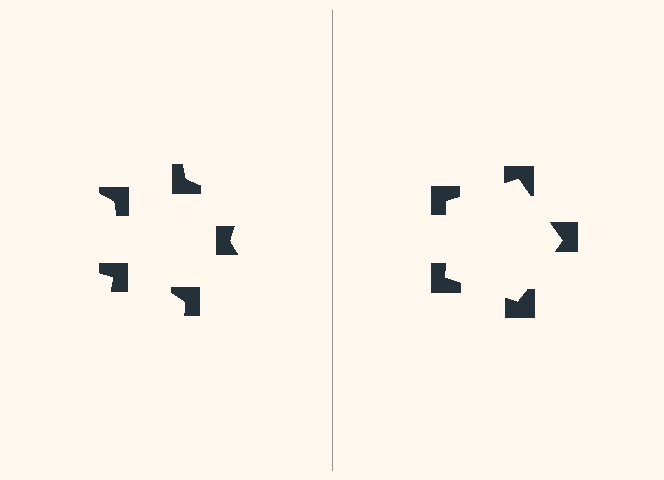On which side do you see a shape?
An illusory pentagon appears on the right side. On the left side the wedge cuts are rotated, so no coherent shape forms.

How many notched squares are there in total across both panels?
10 — 5 on each side.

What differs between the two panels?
The notched squares are positioned identically on both sides; only the wedge orientations differ. On the right they align to a pentagon; on the left they are misaligned.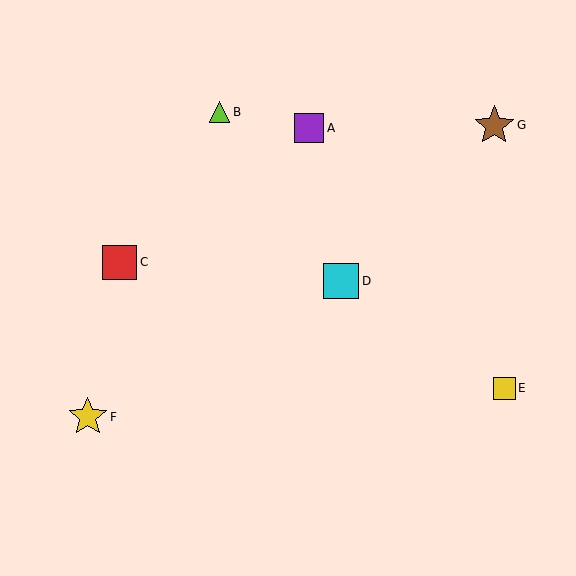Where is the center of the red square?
The center of the red square is at (120, 262).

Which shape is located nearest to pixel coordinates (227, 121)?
The lime triangle (labeled B) at (220, 112) is nearest to that location.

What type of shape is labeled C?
Shape C is a red square.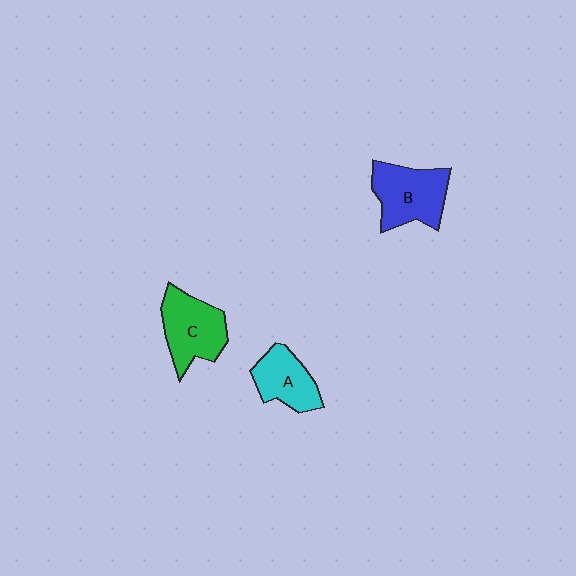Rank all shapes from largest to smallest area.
From largest to smallest: B (blue), C (green), A (cyan).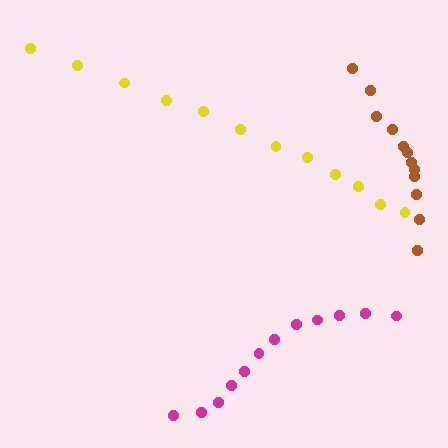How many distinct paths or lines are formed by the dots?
There are 3 distinct paths.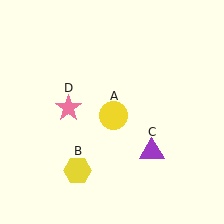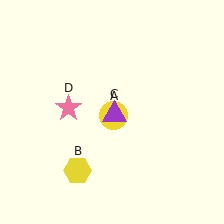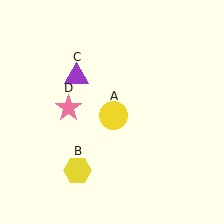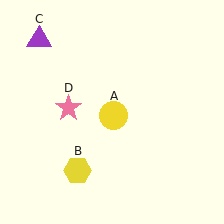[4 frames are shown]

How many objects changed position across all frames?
1 object changed position: purple triangle (object C).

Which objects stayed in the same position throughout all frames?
Yellow circle (object A) and yellow hexagon (object B) and pink star (object D) remained stationary.